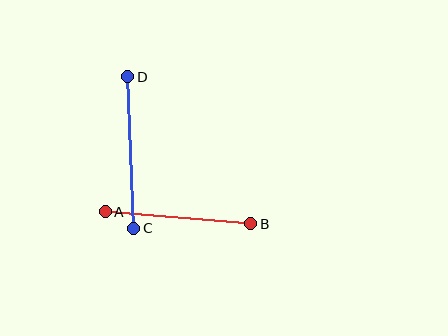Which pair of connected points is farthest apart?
Points C and D are farthest apart.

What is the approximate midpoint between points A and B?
The midpoint is at approximately (178, 218) pixels.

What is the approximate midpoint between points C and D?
The midpoint is at approximately (131, 152) pixels.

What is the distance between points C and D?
The distance is approximately 152 pixels.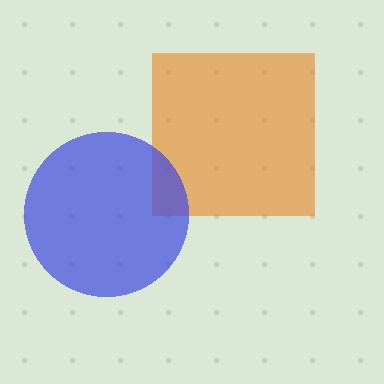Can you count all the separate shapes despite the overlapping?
Yes, there are 2 separate shapes.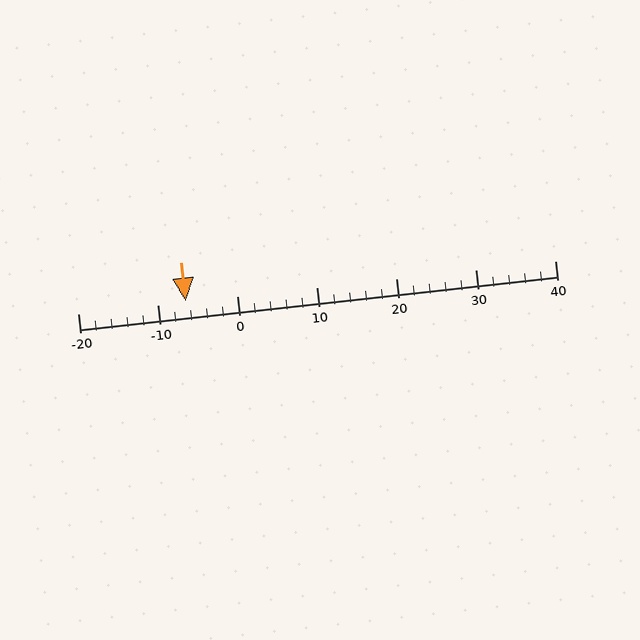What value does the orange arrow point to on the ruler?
The orange arrow points to approximately -6.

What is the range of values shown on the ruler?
The ruler shows values from -20 to 40.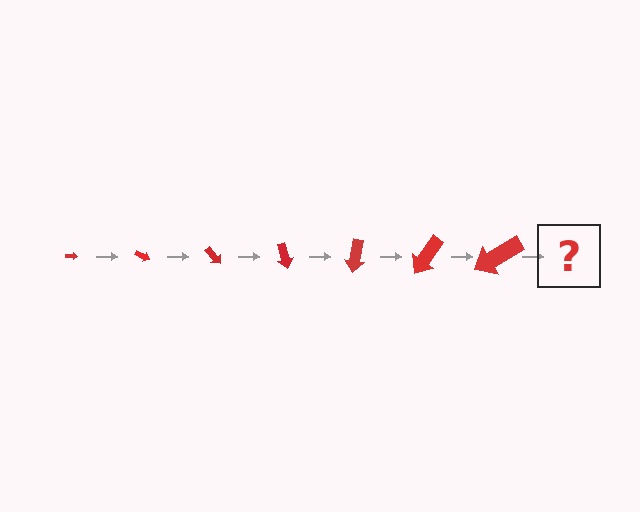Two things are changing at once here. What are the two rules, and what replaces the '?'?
The two rules are that the arrow grows larger each step and it rotates 25 degrees each step. The '?' should be an arrow, larger than the previous one and rotated 175 degrees from the start.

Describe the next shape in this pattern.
It should be an arrow, larger than the previous one and rotated 175 degrees from the start.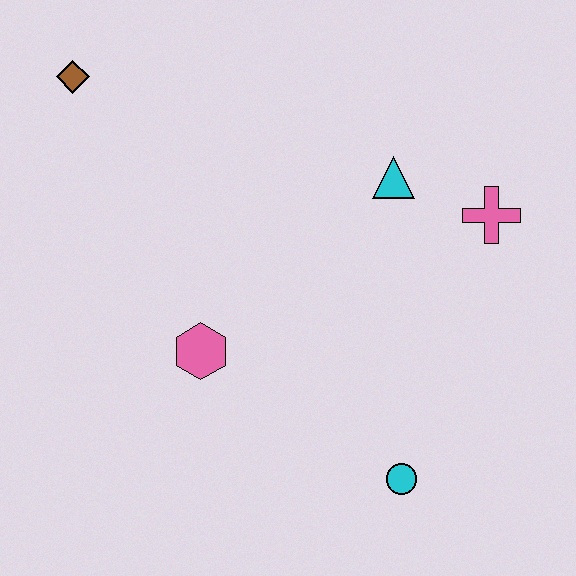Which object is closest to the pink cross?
The cyan triangle is closest to the pink cross.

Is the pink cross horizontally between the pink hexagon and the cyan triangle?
No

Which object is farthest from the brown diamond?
The cyan circle is farthest from the brown diamond.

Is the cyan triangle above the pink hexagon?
Yes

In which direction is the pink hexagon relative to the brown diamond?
The pink hexagon is below the brown diamond.